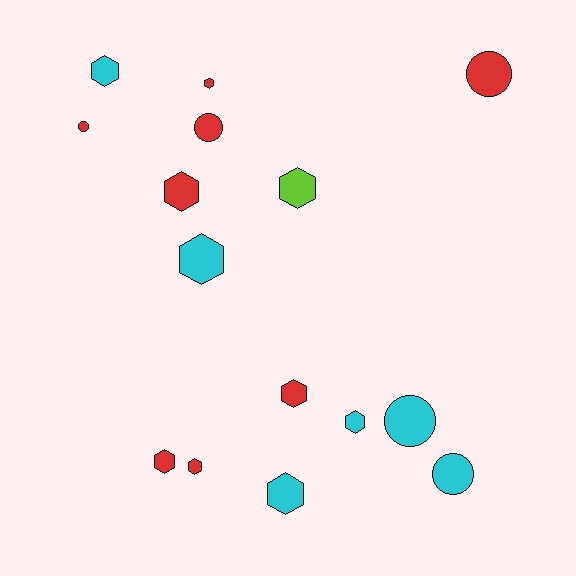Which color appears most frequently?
Red, with 8 objects.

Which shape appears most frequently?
Hexagon, with 10 objects.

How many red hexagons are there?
There are 5 red hexagons.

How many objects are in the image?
There are 15 objects.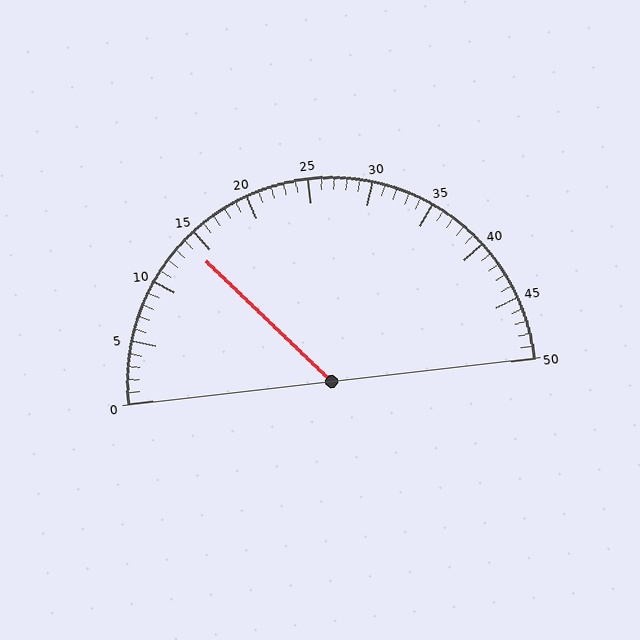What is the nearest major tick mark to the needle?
The nearest major tick mark is 15.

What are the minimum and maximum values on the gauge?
The gauge ranges from 0 to 50.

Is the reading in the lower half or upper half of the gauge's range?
The reading is in the lower half of the range (0 to 50).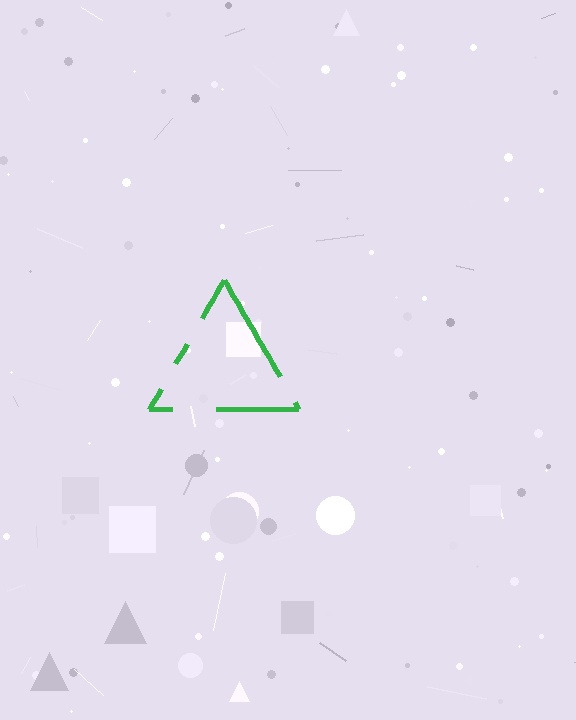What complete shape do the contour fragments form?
The contour fragments form a triangle.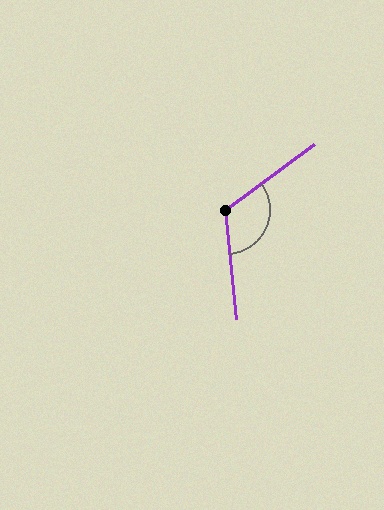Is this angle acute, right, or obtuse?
It is obtuse.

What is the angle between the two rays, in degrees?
Approximately 121 degrees.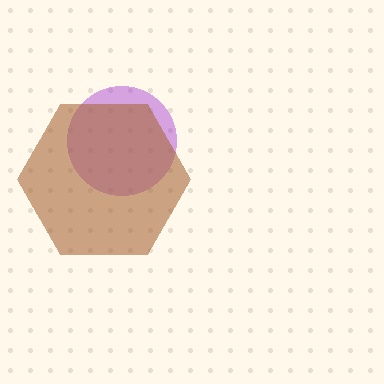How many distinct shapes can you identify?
There are 2 distinct shapes: a purple circle, a brown hexagon.